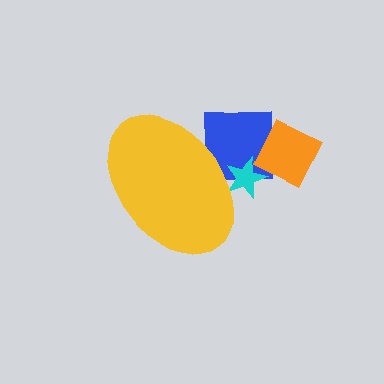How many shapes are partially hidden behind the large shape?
2 shapes are partially hidden.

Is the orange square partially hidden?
No, the orange square is fully visible.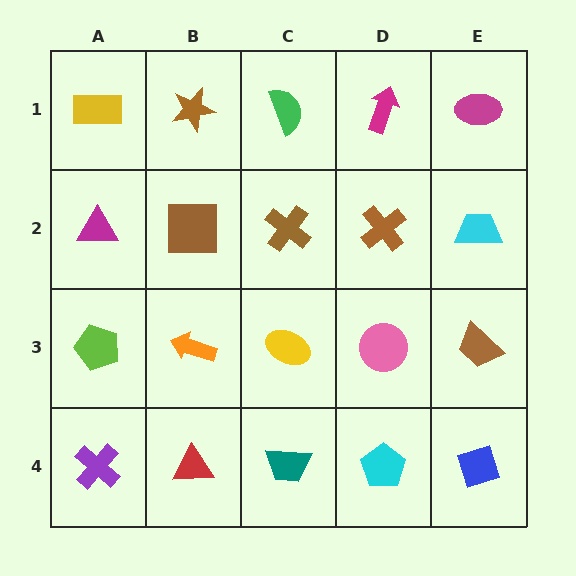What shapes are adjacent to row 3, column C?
A brown cross (row 2, column C), a teal trapezoid (row 4, column C), an orange arrow (row 3, column B), a pink circle (row 3, column D).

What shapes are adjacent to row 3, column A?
A magenta triangle (row 2, column A), a purple cross (row 4, column A), an orange arrow (row 3, column B).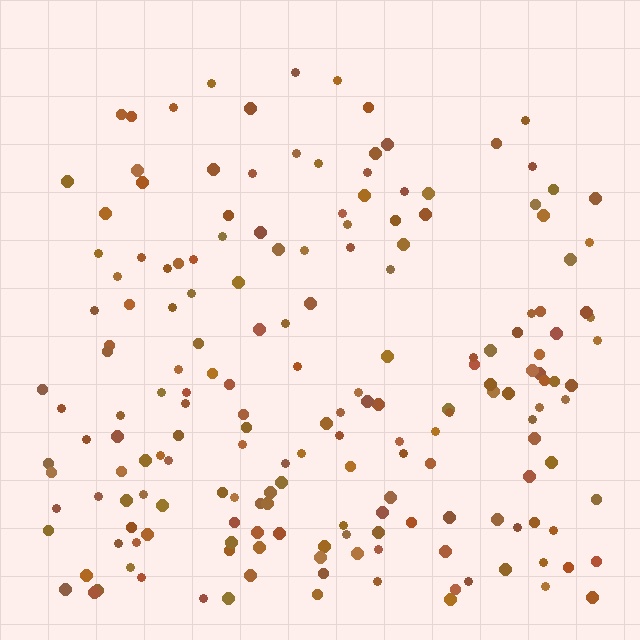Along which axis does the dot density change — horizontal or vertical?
Vertical.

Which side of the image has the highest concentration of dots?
The bottom.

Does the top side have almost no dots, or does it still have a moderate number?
Still a moderate number, just noticeably fewer than the bottom.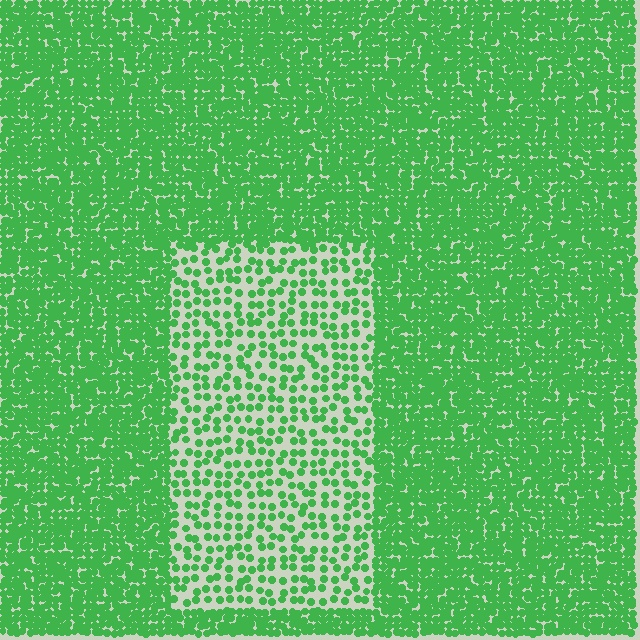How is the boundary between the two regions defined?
The boundary is defined by a change in element density (approximately 2.6x ratio). All elements are the same color, size, and shape.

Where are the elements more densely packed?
The elements are more densely packed outside the rectangle boundary.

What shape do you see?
I see a rectangle.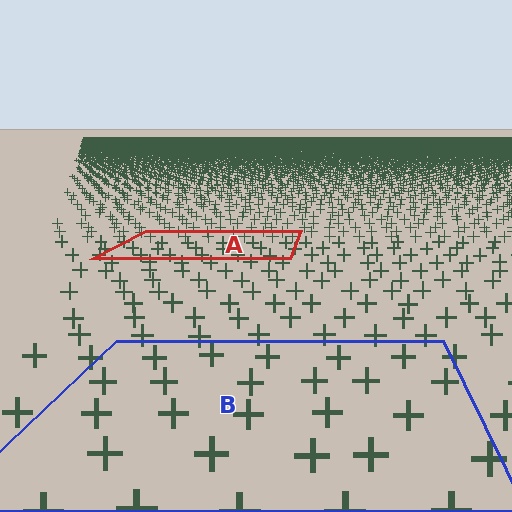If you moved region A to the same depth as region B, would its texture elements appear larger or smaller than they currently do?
They would appear larger. At a closer depth, the same texture elements are projected at a bigger on-screen size.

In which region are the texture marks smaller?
The texture marks are smaller in region A, because it is farther away.